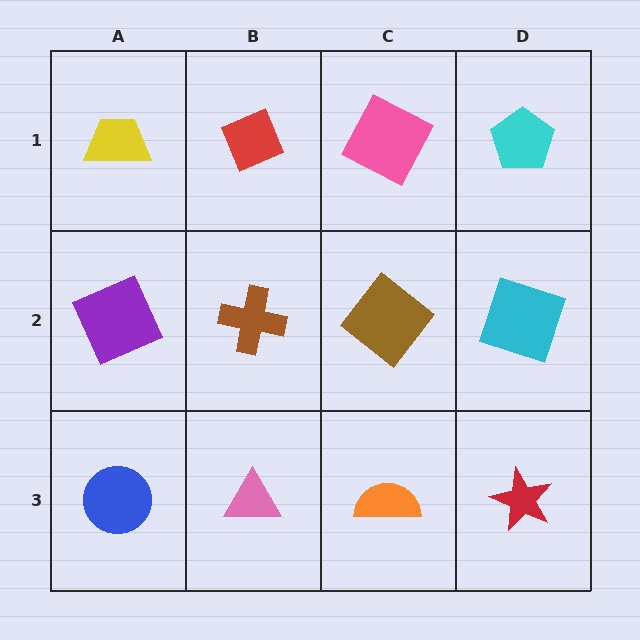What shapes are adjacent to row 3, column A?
A purple square (row 2, column A), a pink triangle (row 3, column B).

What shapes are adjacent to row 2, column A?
A yellow trapezoid (row 1, column A), a blue circle (row 3, column A), a brown cross (row 2, column B).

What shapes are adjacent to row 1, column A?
A purple square (row 2, column A), a red diamond (row 1, column B).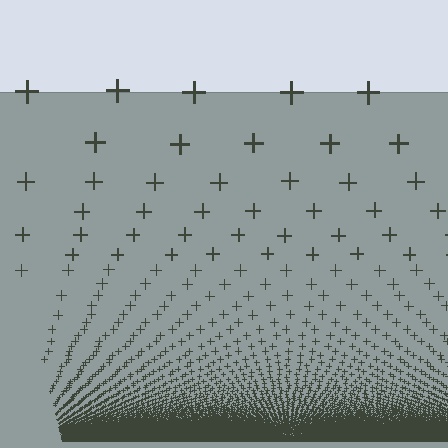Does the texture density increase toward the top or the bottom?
Density increases toward the bottom.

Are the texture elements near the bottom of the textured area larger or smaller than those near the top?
Smaller. The gradient is inverted — elements near the bottom are smaller and denser.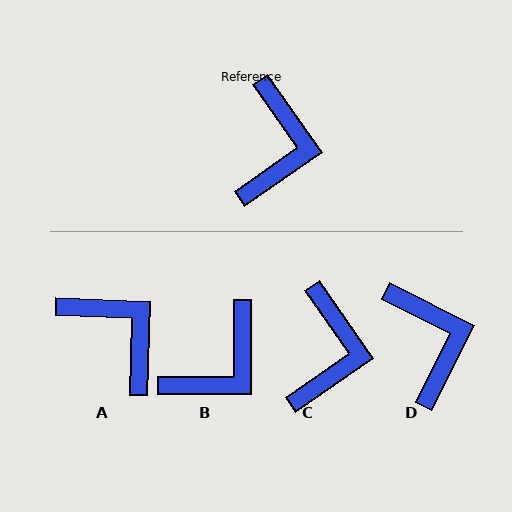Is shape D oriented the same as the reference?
No, it is off by about 28 degrees.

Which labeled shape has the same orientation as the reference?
C.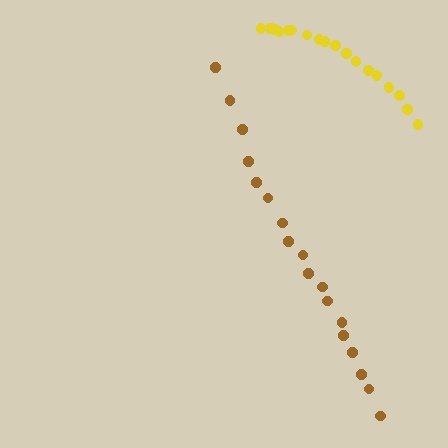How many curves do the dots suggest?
There are 2 distinct paths.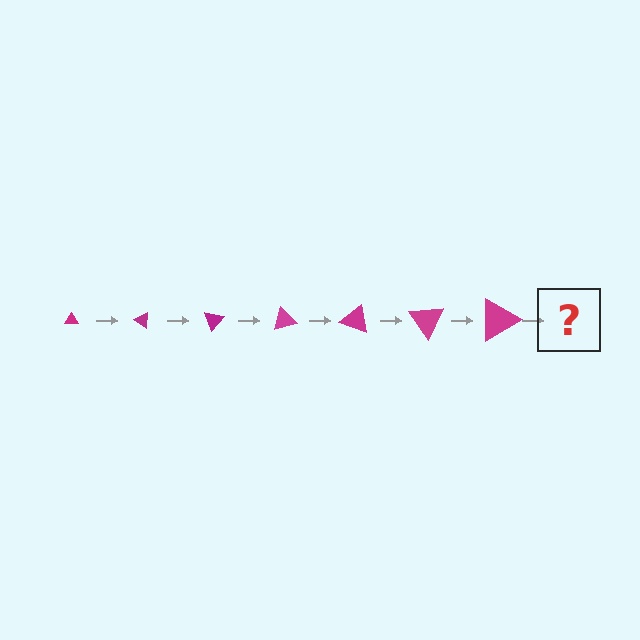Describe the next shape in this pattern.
It should be a triangle, larger than the previous one and rotated 245 degrees from the start.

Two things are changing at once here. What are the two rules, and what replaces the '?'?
The two rules are that the triangle grows larger each step and it rotates 35 degrees each step. The '?' should be a triangle, larger than the previous one and rotated 245 degrees from the start.